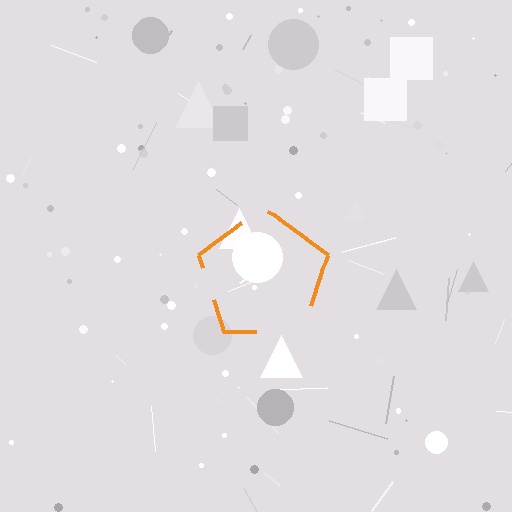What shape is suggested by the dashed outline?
The dashed outline suggests a pentagon.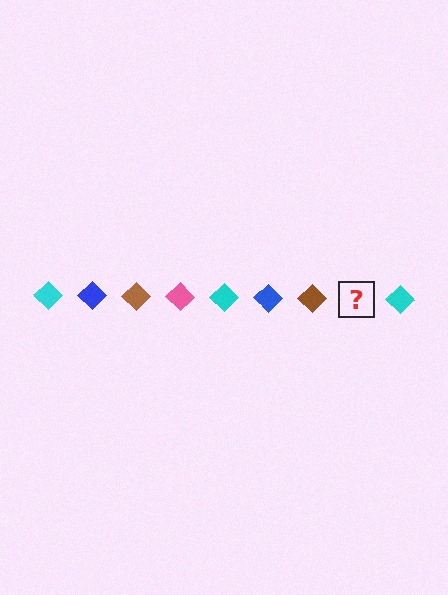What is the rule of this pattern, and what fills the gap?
The rule is that the pattern cycles through cyan, blue, brown, pink diamonds. The gap should be filled with a pink diamond.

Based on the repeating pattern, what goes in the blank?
The blank should be a pink diamond.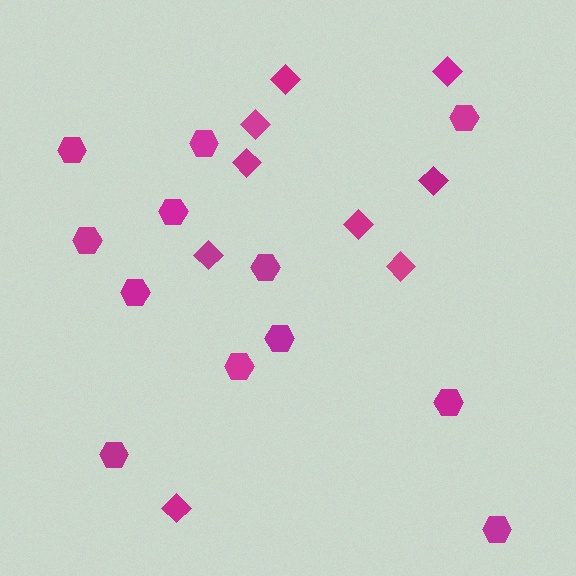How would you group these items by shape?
There are 2 groups: one group of hexagons (12) and one group of diamonds (9).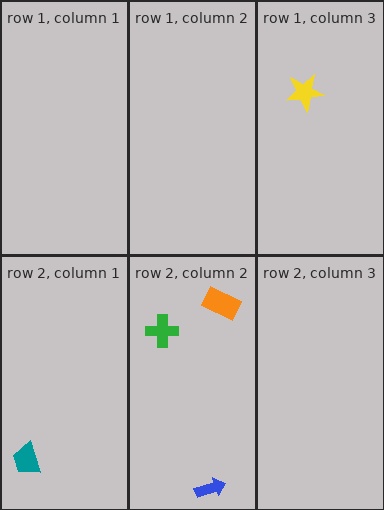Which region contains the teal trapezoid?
The row 2, column 1 region.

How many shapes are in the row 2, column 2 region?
3.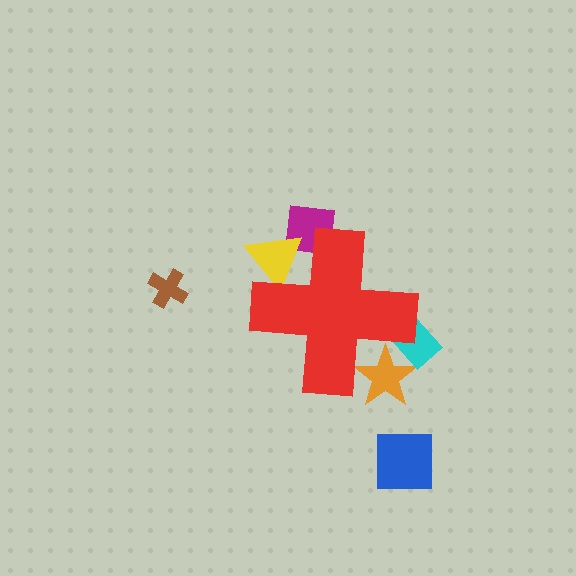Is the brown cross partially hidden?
No, the brown cross is fully visible.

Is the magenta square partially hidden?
Yes, the magenta square is partially hidden behind the red cross.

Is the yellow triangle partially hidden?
Yes, the yellow triangle is partially hidden behind the red cross.